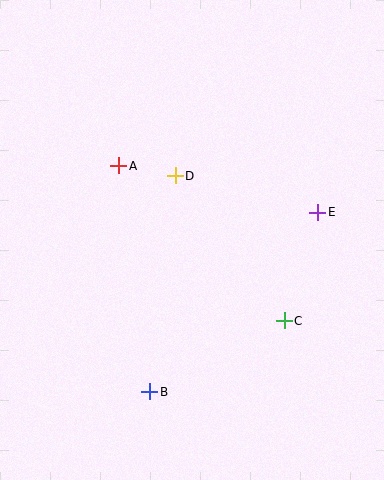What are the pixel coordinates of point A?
Point A is at (119, 166).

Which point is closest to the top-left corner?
Point A is closest to the top-left corner.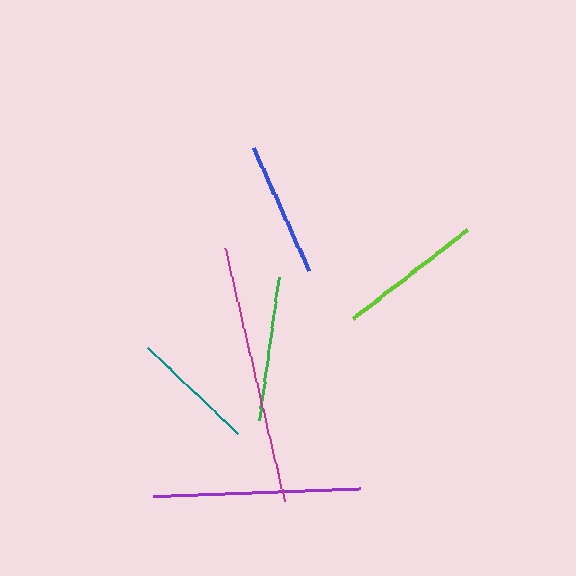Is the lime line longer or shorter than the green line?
The green line is longer than the lime line.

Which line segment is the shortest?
The teal line is the shortest at approximately 125 pixels.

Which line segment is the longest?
The magenta line is the longest at approximately 260 pixels.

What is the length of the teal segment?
The teal segment is approximately 125 pixels long.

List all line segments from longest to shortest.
From longest to shortest: magenta, purple, green, lime, blue, teal.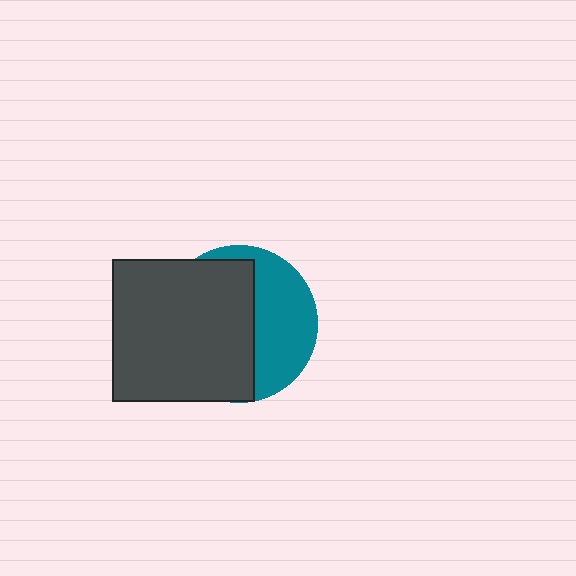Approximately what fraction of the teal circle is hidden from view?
Roughly 60% of the teal circle is hidden behind the dark gray square.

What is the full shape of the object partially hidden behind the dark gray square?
The partially hidden object is a teal circle.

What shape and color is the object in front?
The object in front is a dark gray square.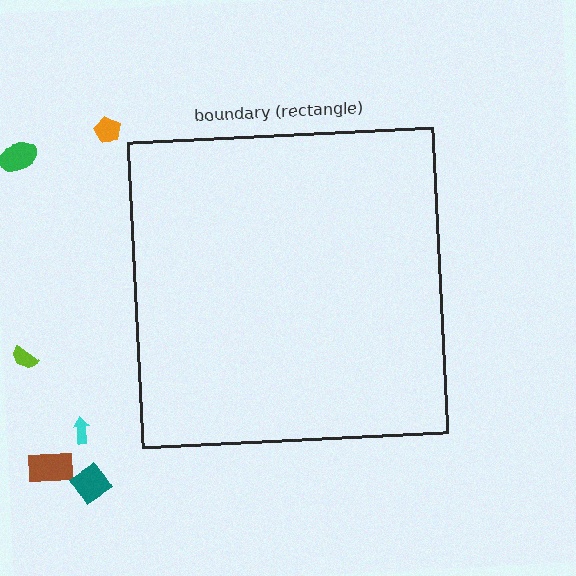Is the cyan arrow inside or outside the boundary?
Outside.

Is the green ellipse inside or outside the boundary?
Outside.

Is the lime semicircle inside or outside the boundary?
Outside.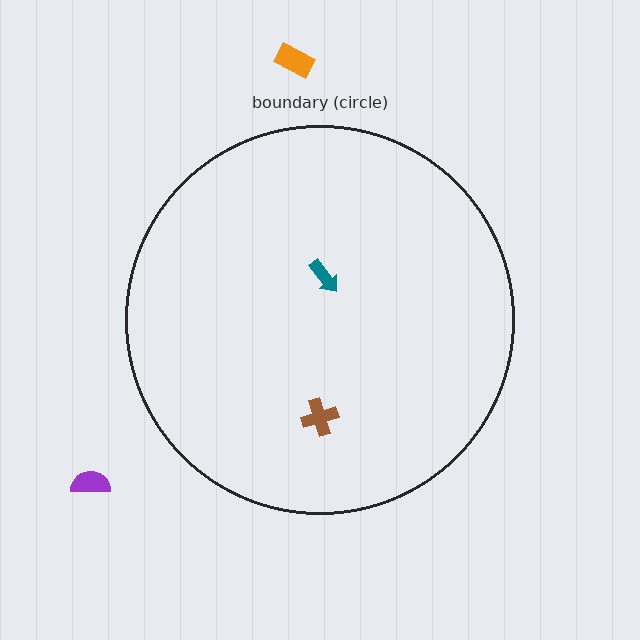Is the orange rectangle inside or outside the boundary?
Outside.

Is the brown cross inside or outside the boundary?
Inside.